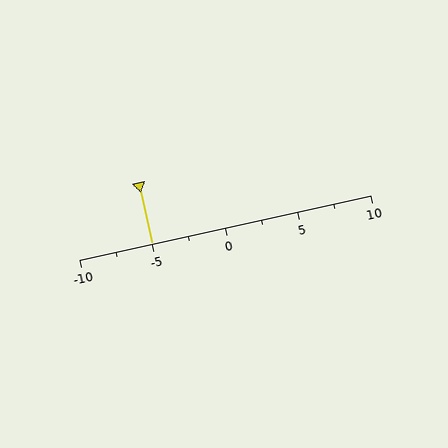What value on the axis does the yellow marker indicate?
The marker indicates approximately -5.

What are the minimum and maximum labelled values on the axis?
The axis runs from -10 to 10.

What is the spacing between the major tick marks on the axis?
The major ticks are spaced 5 apart.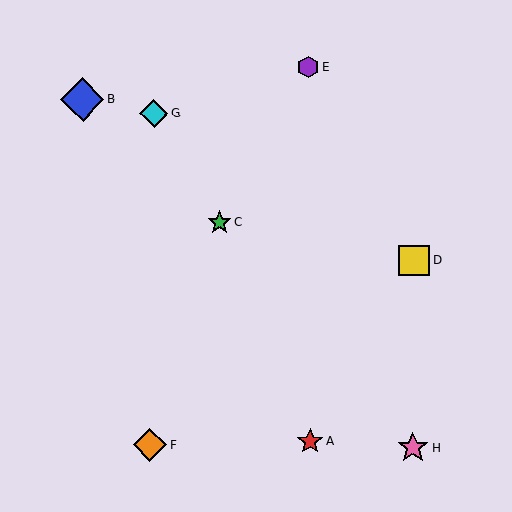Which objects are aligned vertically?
Objects A, E are aligned vertically.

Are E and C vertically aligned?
No, E is at x≈309 and C is at x≈219.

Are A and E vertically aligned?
Yes, both are at x≈310.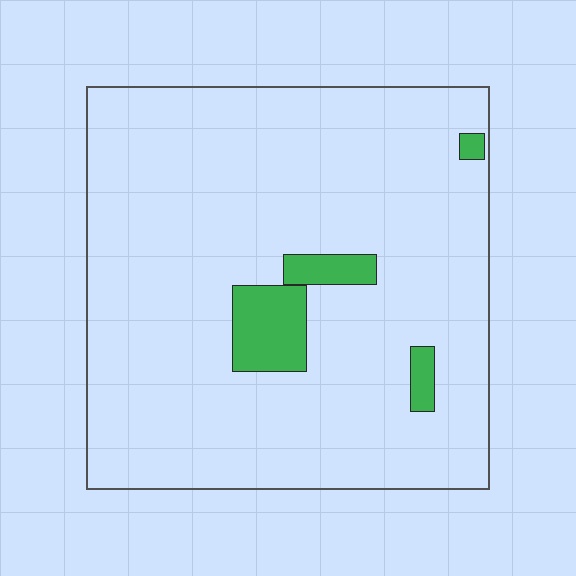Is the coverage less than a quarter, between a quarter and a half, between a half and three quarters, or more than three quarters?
Less than a quarter.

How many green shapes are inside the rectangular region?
4.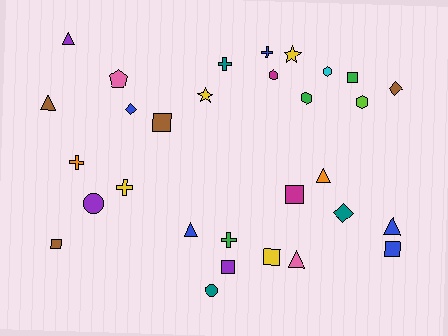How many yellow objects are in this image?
There are 4 yellow objects.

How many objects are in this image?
There are 30 objects.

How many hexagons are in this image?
There are 4 hexagons.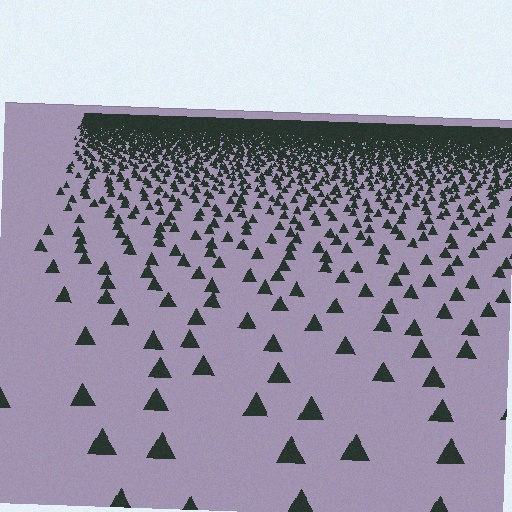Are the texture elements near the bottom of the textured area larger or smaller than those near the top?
Larger. Near the bottom, elements are closer to the viewer and appear at a bigger on-screen size.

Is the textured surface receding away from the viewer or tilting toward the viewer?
The surface is receding away from the viewer. Texture elements get smaller and denser toward the top.